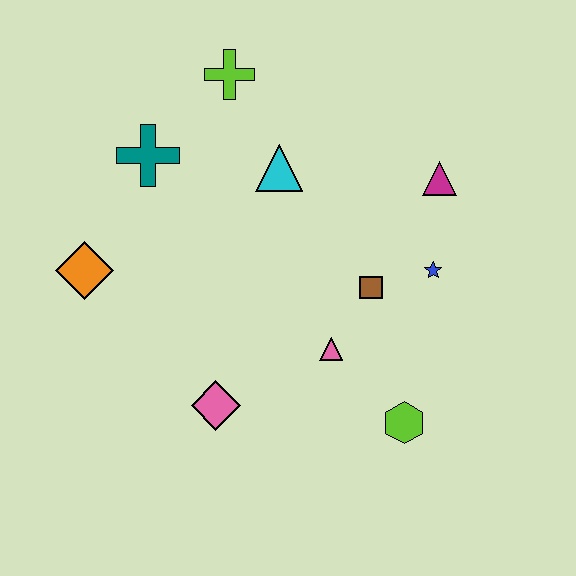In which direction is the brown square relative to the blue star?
The brown square is to the left of the blue star.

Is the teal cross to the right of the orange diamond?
Yes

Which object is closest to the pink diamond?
The pink triangle is closest to the pink diamond.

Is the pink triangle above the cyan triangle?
No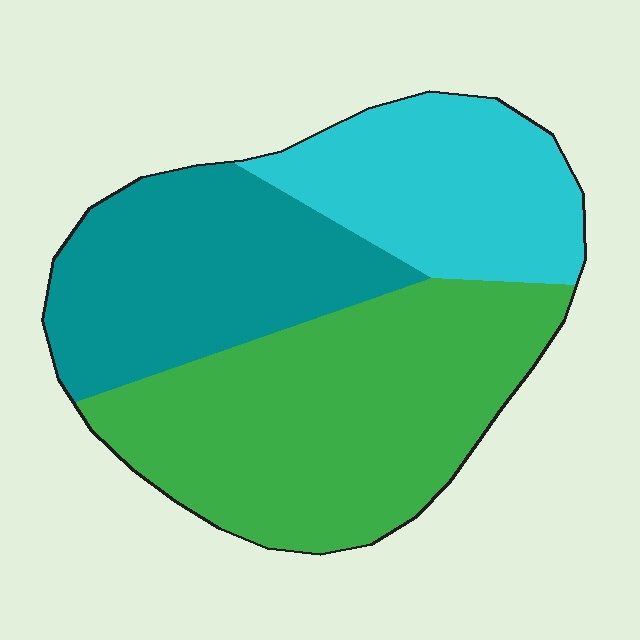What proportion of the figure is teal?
Teal covers about 30% of the figure.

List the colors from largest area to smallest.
From largest to smallest: green, teal, cyan.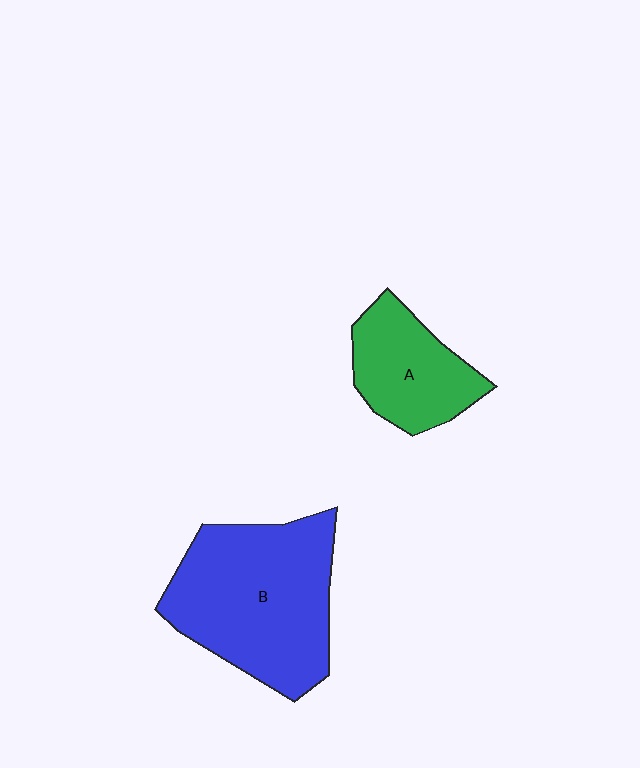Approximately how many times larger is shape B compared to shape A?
Approximately 1.9 times.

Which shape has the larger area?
Shape B (blue).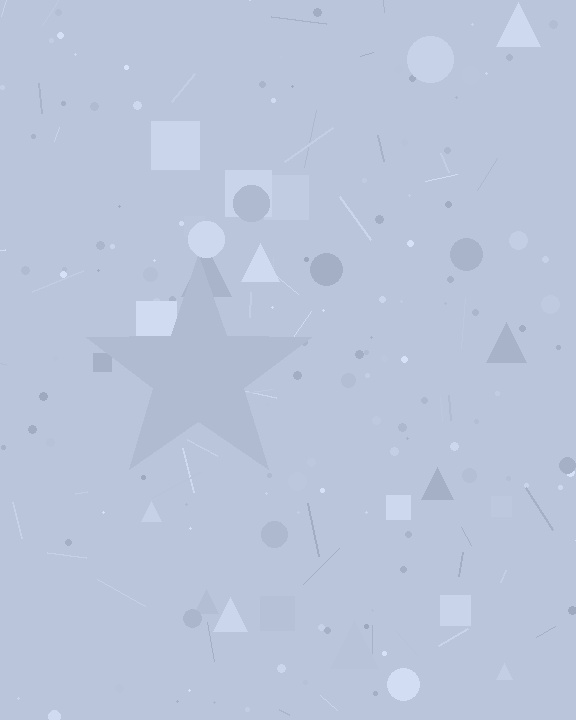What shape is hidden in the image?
A star is hidden in the image.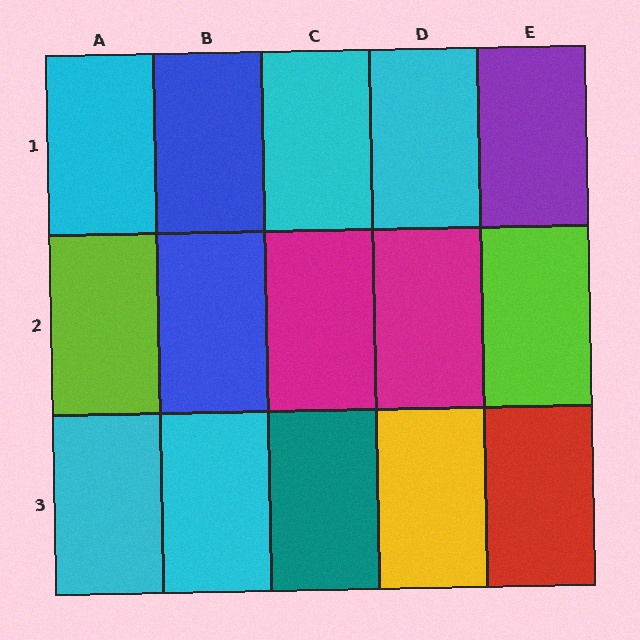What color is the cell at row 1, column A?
Cyan.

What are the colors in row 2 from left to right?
Lime, blue, magenta, magenta, lime.